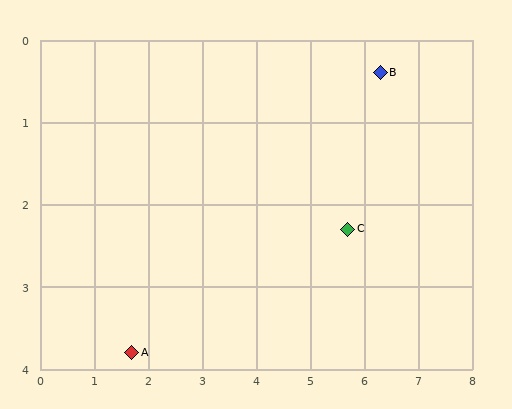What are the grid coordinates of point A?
Point A is at approximately (1.7, 3.8).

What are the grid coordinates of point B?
Point B is at approximately (6.3, 0.4).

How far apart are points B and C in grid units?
Points B and C are about 2.0 grid units apart.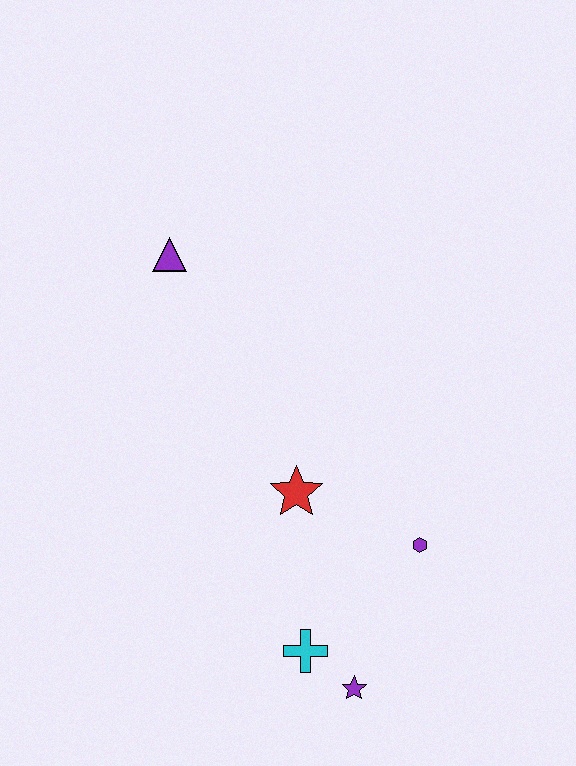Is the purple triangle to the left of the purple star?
Yes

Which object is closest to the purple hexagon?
The red star is closest to the purple hexagon.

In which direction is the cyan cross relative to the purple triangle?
The cyan cross is below the purple triangle.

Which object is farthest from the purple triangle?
The purple star is farthest from the purple triangle.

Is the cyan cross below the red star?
Yes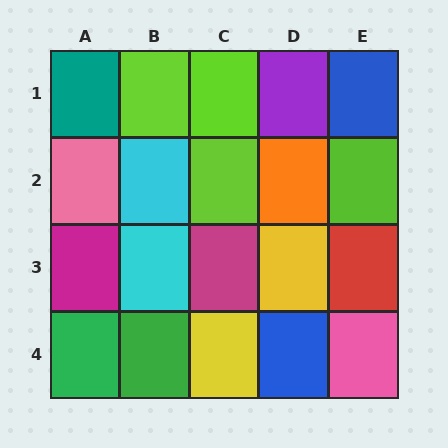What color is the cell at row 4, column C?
Yellow.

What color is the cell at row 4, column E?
Pink.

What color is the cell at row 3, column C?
Magenta.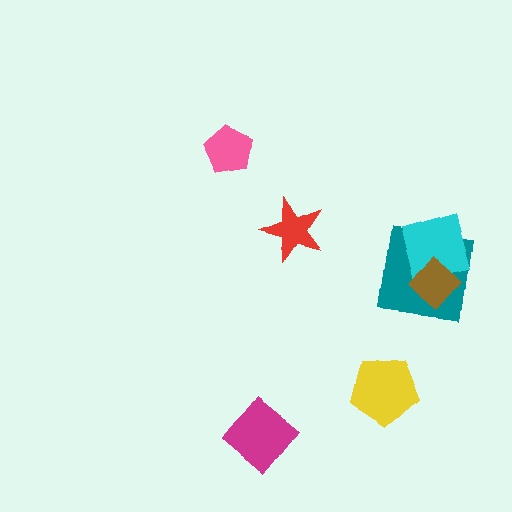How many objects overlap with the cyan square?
2 objects overlap with the cyan square.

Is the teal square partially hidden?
Yes, it is partially covered by another shape.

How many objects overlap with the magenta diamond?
0 objects overlap with the magenta diamond.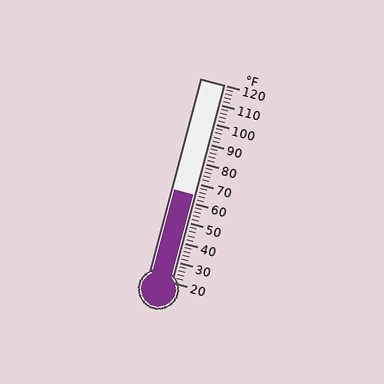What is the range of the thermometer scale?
The thermometer scale ranges from 20°F to 120°F.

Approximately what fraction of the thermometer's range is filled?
The thermometer is filled to approximately 45% of its range.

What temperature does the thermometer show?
The thermometer shows approximately 64°F.